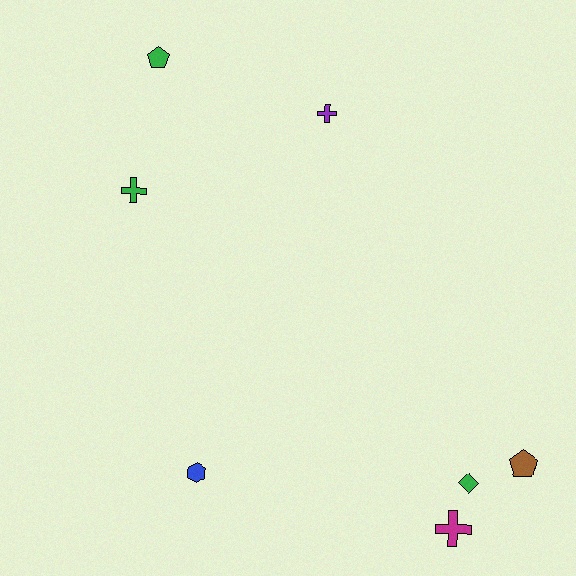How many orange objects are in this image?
There are no orange objects.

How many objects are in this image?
There are 7 objects.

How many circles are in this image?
There are no circles.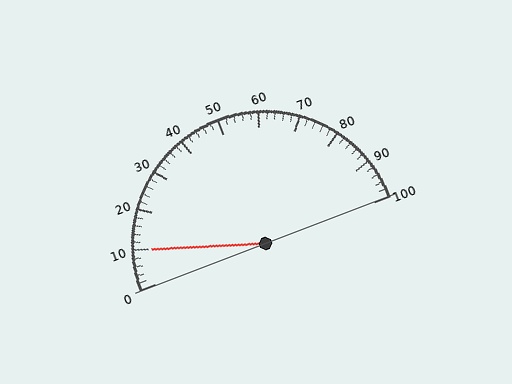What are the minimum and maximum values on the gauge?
The gauge ranges from 0 to 100.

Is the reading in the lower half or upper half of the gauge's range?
The reading is in the lower half of the range (0 to 100).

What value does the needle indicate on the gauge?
The needle indicates approximately 10.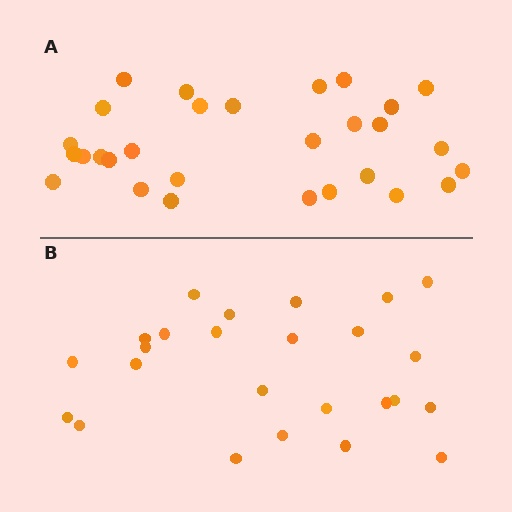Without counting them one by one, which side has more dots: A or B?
Region A (the top region) has more dots.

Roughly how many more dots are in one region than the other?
Region A has about 4 more dots than region B.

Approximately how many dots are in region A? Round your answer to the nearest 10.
About 30 dots. (The exact count is 29, which rounds to 30.)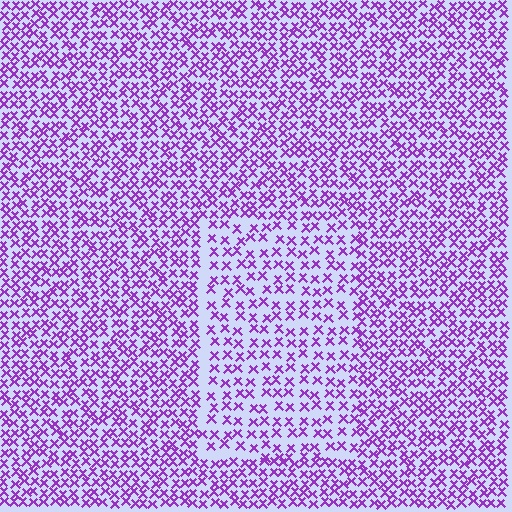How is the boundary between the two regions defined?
The boundary is defined by a change in element density (approximately 1.7x ratio). All elements are the same color, size, and shape.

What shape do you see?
I see a rectangle.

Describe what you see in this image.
The image contains small purple elements arranged at two different densities. A rectangle-shaped region is visible where the elements are less densely packed than the surrounding area.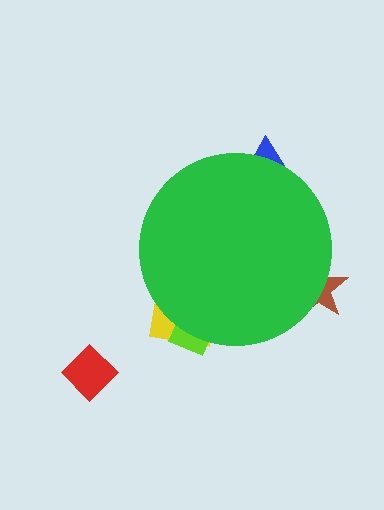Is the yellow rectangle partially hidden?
Yes, the yellow rectangle is partially hidden behind the green circle.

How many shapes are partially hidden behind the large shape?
4 shapes are partially hidden.